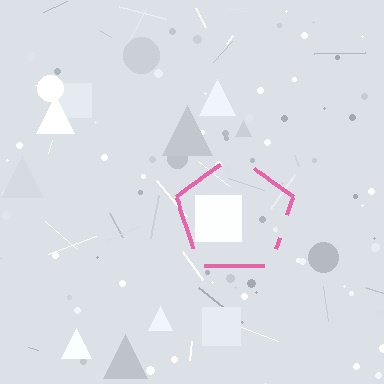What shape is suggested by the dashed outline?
The dashed outline suggests a pentagon.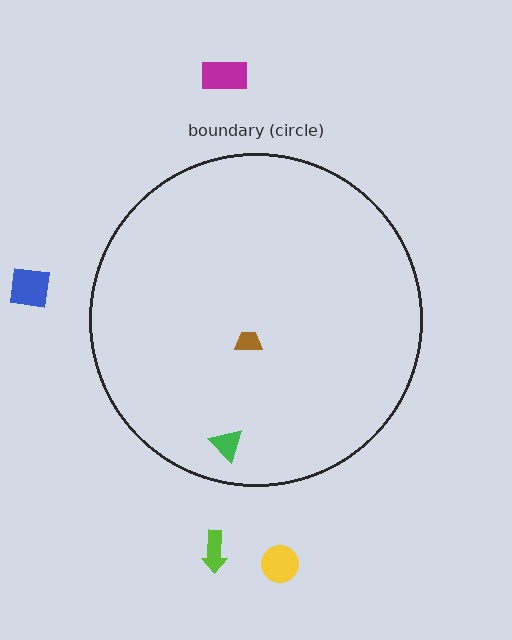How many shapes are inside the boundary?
2 inside, 4 outside.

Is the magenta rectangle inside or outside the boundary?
Outside.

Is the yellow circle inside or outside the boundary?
Outside.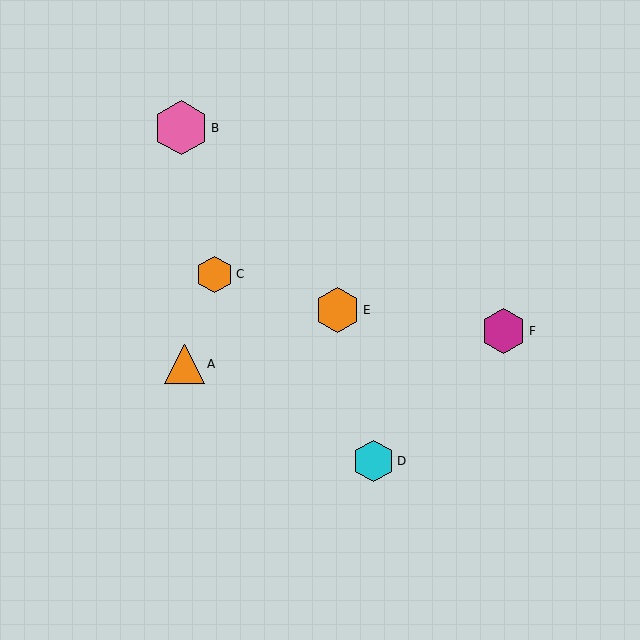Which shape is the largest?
The pink hexagon (labeled B) is the largest.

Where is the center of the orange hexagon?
The center of the orange hexagon is at (214, 274).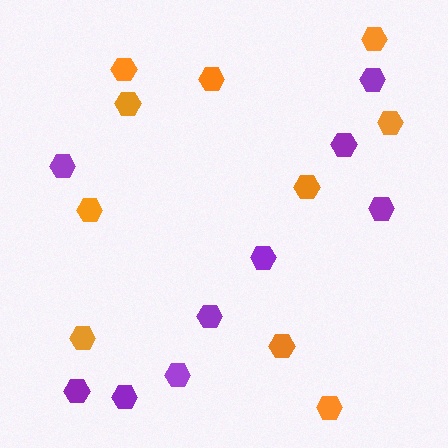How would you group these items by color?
There are 2 groups: one group of purple hexagons (9) and one group of orange hexagons (10).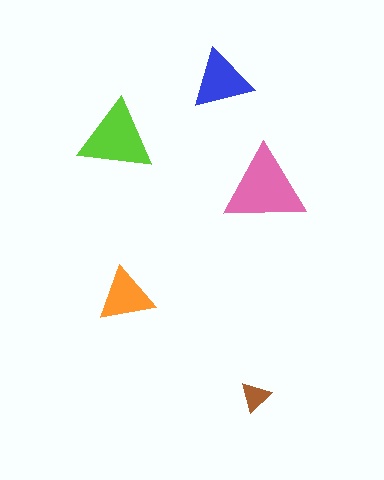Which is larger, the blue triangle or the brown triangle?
The blue one.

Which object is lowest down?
The brown triangle is bottommost.